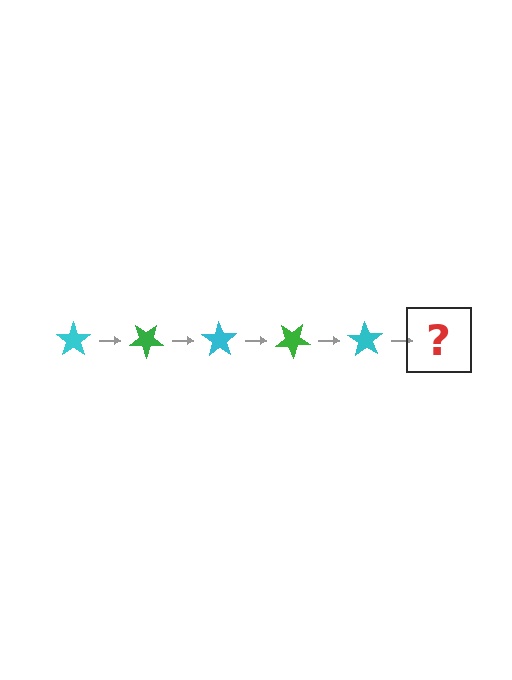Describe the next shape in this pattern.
It should be a green star, rotated 175 degrees from the start.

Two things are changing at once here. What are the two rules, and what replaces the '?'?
The two rules are that it rotates 35 degrees each step and the color cycles through cyan and green. The '?' should be a green star, rotated 175 degrees from the start.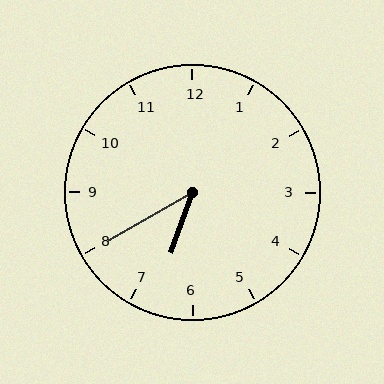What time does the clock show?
6:40.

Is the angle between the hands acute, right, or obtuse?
It is acute.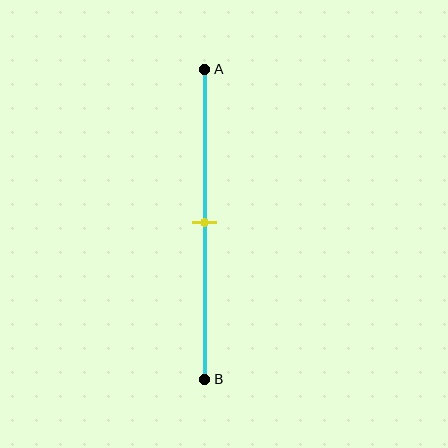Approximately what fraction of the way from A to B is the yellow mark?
The yellow mark is approximately 50% of the way from A to B.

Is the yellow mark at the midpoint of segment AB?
Yes, the mark is approximately at the midpoint.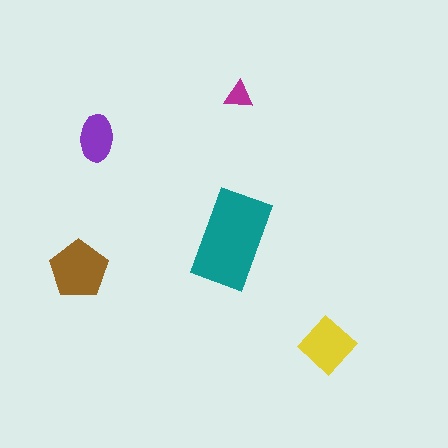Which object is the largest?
The teal rectangle.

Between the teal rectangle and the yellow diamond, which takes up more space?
The teal rectangle.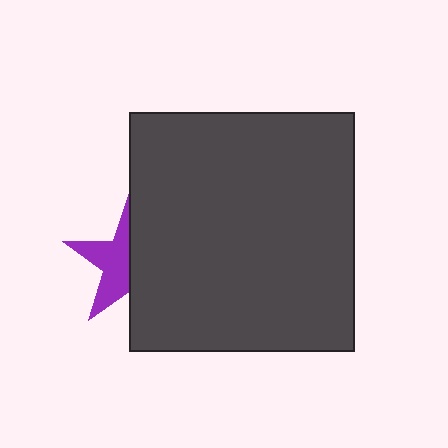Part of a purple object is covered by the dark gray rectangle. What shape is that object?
It is a star.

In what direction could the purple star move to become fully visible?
The purple star could move left. That would shift it out from behind the dark gray rectangle entirely.